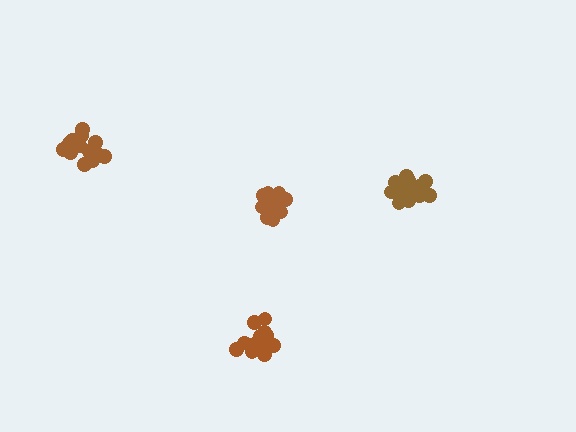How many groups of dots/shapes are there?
There are 4 groups.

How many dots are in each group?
Group 1: 18 dots, Group 2: 18 dots, Group 3: 17 dots, Group 4: 16 dots (69 total).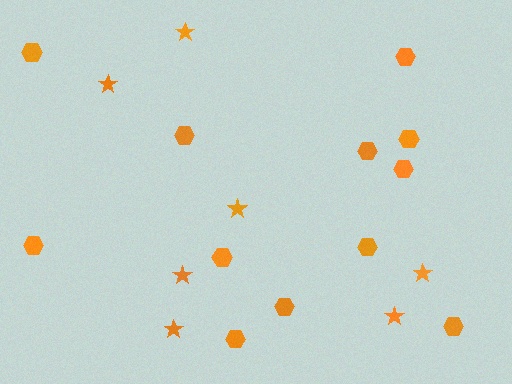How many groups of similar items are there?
There are 2 groups: one group of hexagons (12) and one group of stars (7).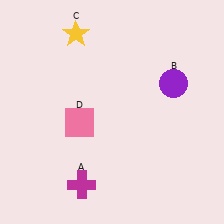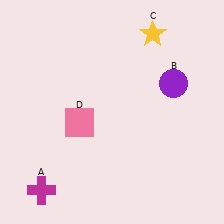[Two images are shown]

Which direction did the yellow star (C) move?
The yellow star (C) moved right.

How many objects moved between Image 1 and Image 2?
2 objects moved between the two images.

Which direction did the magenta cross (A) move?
The magenta cross (A) moved left.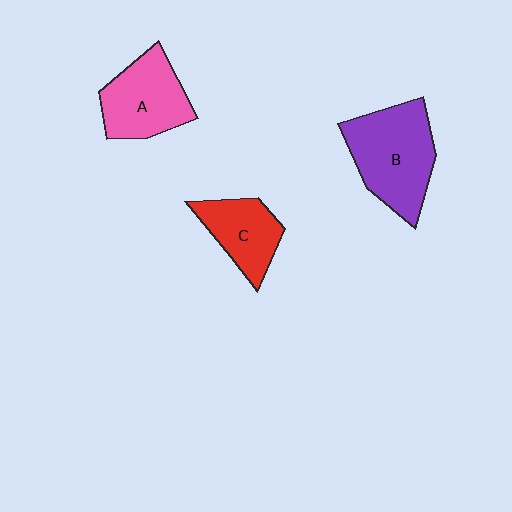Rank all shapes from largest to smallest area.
From largest to smallest: B (purple), A (pink), C (red).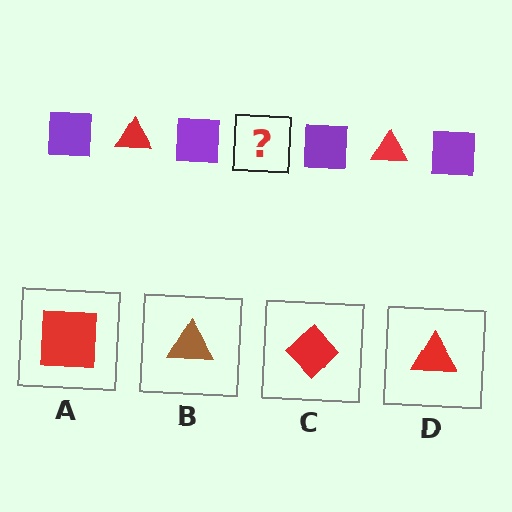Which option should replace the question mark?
Option D.